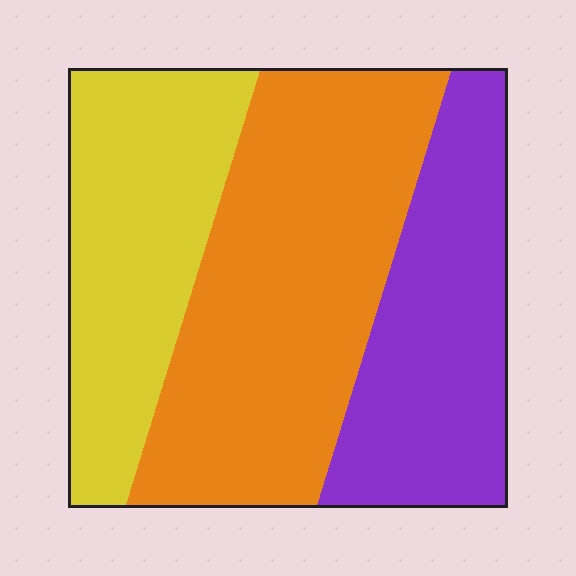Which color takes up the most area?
Orange, at roughly 45%.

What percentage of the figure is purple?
Purple takes up between a quarter and a half of the figure.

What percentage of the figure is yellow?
Yellow covers 28% of the figure.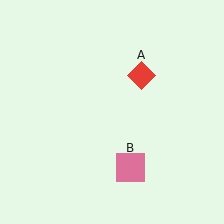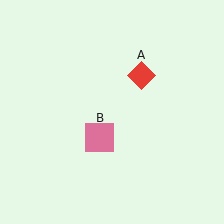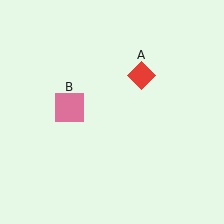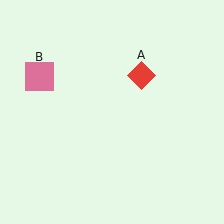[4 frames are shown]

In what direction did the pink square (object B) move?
The pink square (object B) moved up and to the left.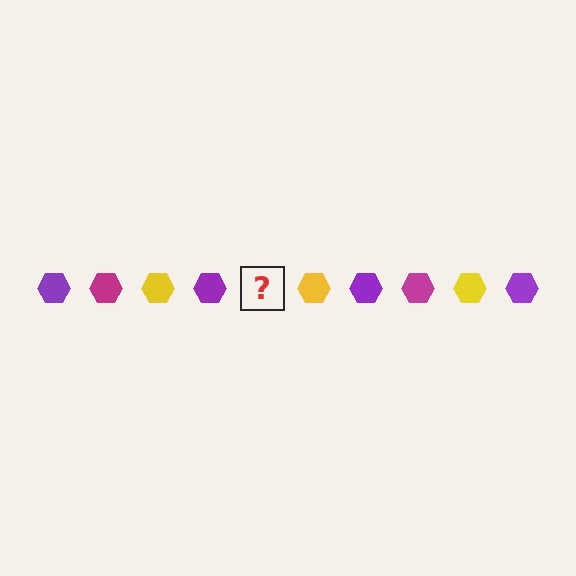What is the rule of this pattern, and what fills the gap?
The rule is that the pattern cycles through purple, magenta, yellow hexagons. The gap should be filled with a magenta hexagon.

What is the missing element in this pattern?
The missing element is a magenta hexagon.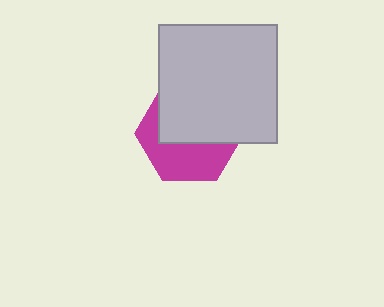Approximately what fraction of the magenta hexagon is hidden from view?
Roughly 55% of the magenta hexagon is hidden behind the light gray square.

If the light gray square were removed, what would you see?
You would see the complete magenta hexagon.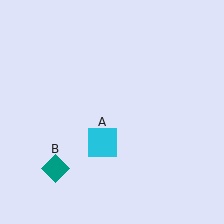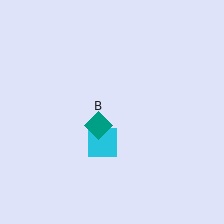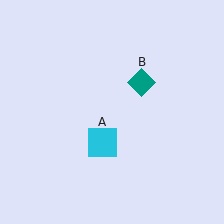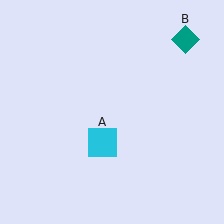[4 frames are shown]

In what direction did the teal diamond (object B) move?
The teal diamond (object B) moved up and to the right.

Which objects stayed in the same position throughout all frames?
Cyan square (object A) remained stationary.